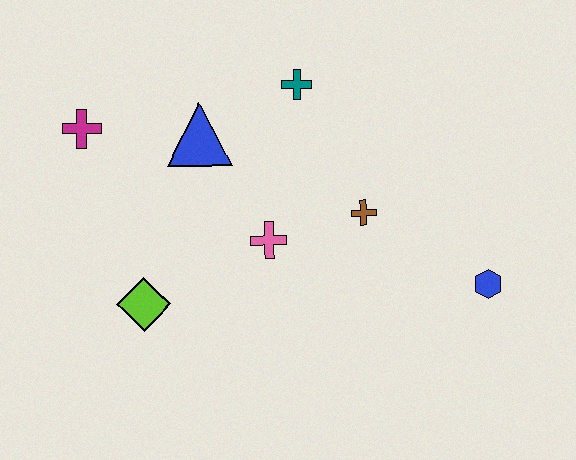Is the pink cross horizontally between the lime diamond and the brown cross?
Yes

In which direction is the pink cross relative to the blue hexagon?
The pink cross is to the left of the blue hexagon.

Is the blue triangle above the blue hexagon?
Yes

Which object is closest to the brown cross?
The pink cross is closest to the brown cross.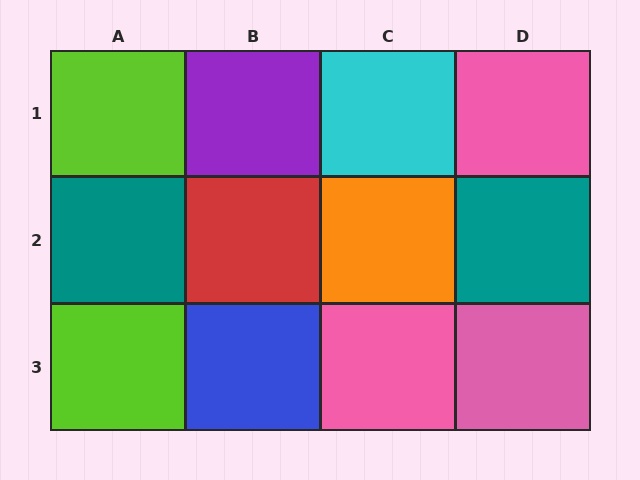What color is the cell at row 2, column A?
Teal.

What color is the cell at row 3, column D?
Pink.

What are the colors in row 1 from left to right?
Lime, purple, cyan, pink.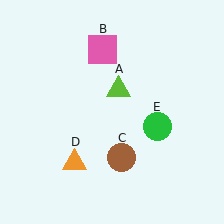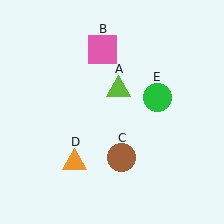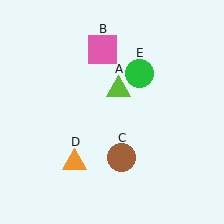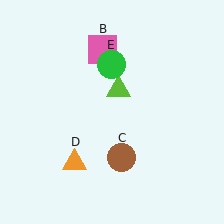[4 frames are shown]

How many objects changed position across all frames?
1 object changed position: green circle (object E).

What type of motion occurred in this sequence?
The green circle (object E) rotated counterclockwise around the center of the scene.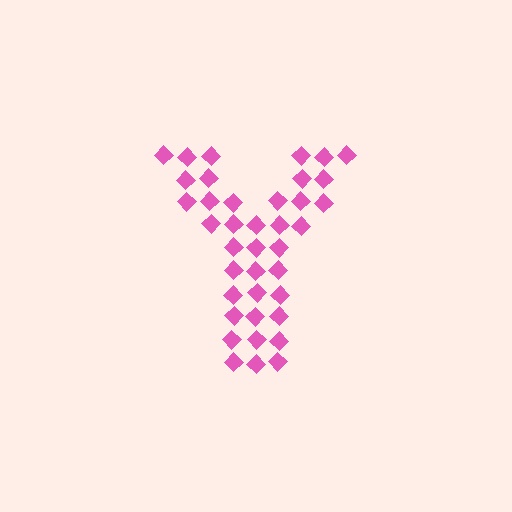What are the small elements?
The small elements are diamonds.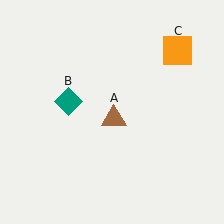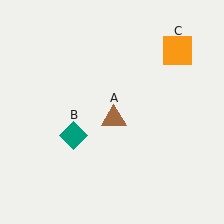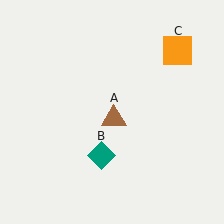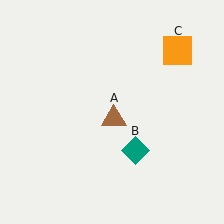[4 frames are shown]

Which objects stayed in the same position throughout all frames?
Brown triangle (object A) and orange square (object C) remained stationary.